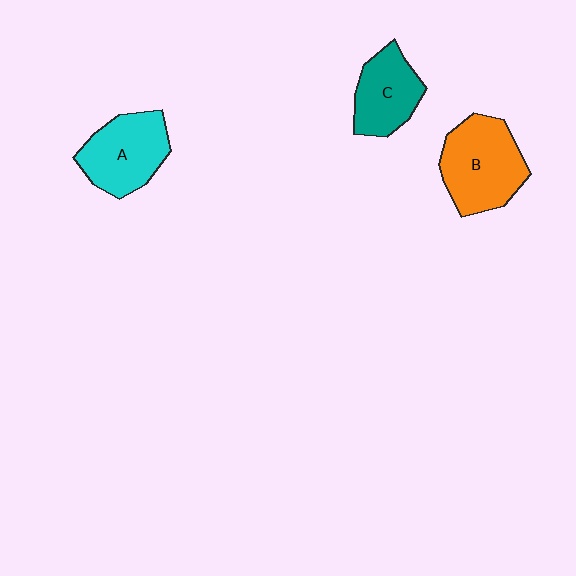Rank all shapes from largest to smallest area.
From largest to smallest: B (orange), A (cyan), C (teal).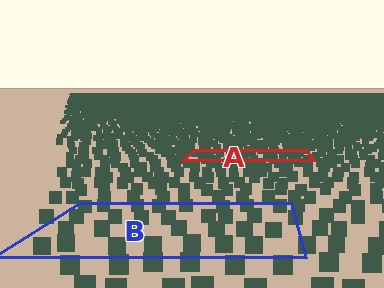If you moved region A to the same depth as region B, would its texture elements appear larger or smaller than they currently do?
They would appear larger. At a closer depth, the same texture elements are projected at a bigger on-screen size.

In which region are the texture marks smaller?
The texture marks are smaller in region A, because it is farther away.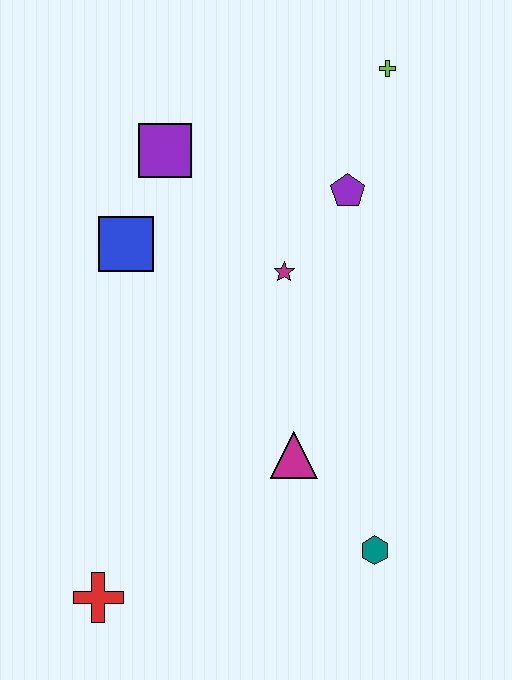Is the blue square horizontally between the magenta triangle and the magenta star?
No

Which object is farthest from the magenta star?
The red cross is farthest from the magenta star.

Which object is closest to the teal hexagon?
The magenta triangle is closest to the teal hexagon.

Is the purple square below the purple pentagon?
No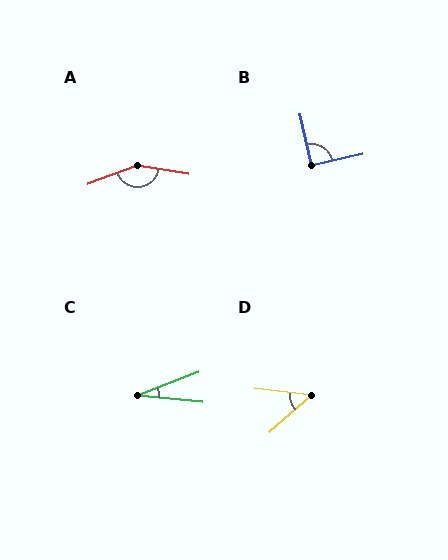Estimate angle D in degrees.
Approximately 48 degrees.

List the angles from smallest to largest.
C (26°), D (48°), B (91°), A (150°).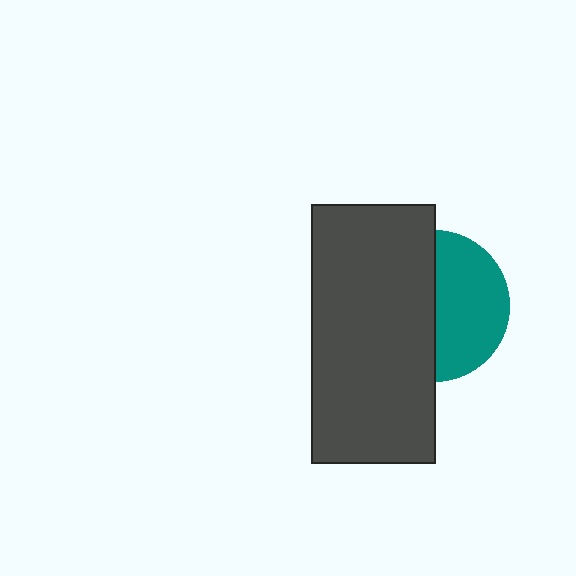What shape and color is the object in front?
The object in front is a dark gray rectangle.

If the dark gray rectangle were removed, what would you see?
You would see the complete teal circle.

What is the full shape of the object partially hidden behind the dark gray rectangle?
The partially hidden object is a teal circle.